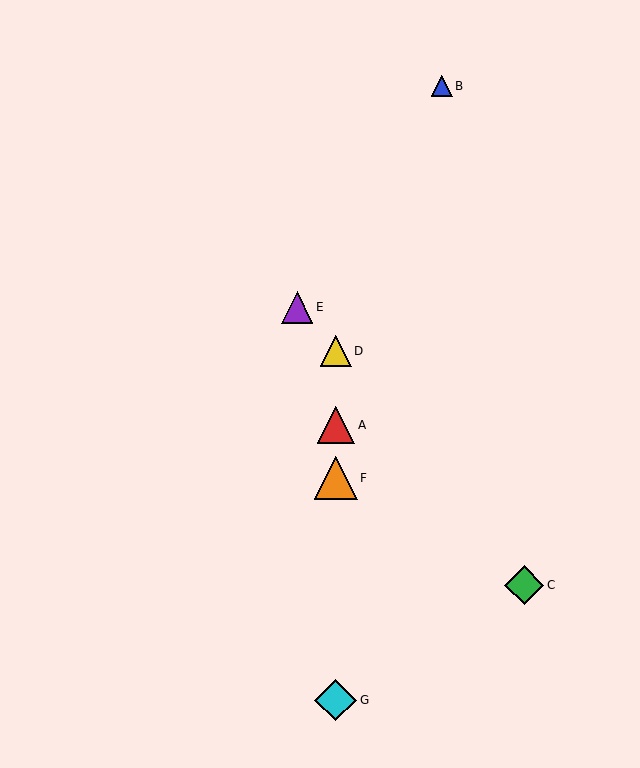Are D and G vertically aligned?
Yes, both are at x≈336.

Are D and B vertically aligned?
No, D is at x≈336 and B is at x≈442.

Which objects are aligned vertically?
Objects A, D, F, G are aligned vertically.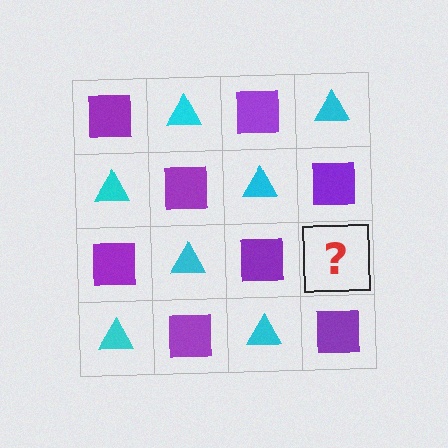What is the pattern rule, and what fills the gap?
The rule is that it alternates purple square and cyan triangle in a checkerboard pattern. The gap should be filled with a cyan triangle.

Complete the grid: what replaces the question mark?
The question mark should be replaced with a cyan triangle.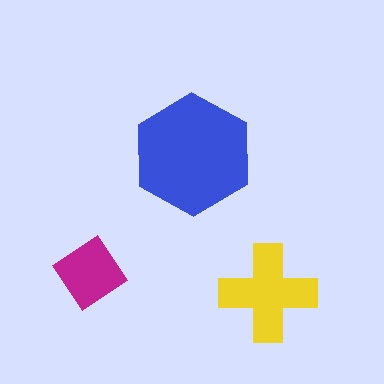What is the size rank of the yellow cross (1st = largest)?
2nd.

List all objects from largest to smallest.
The blue hexagon, the yellow cross, the magenta diamond.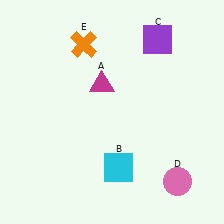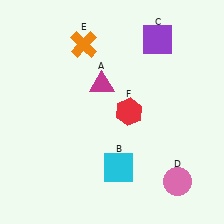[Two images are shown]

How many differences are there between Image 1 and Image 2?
There is 1 difference between the two images.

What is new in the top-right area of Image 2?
A red hexagon (F) was added in the top-right area of Image 2.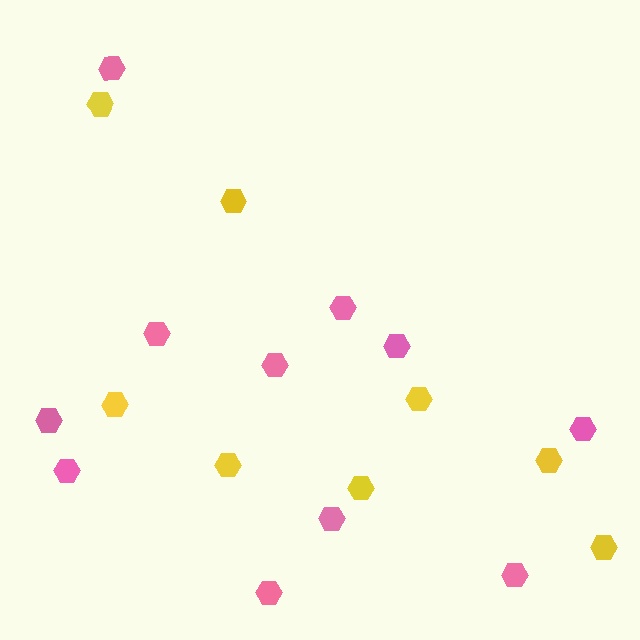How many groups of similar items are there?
There are 2 groups: one group of yellow hexagons (8) and one group of pink hexagons (11).